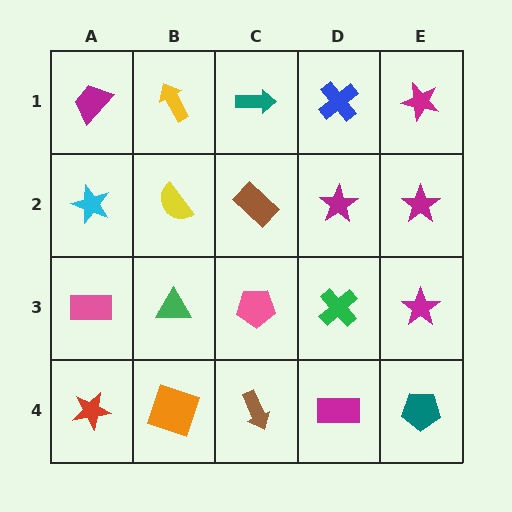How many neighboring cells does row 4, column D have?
3.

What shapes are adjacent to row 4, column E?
A magenta star (row 3, column E), a magenta rectangle (row 4, column D).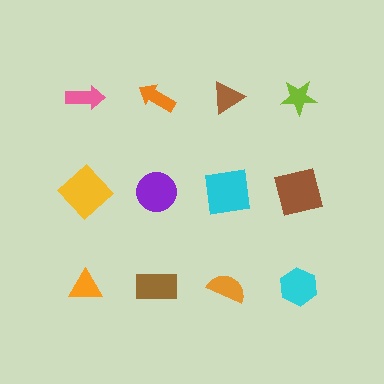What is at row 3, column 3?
An orange semicircle.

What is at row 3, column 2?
A brown rectangle.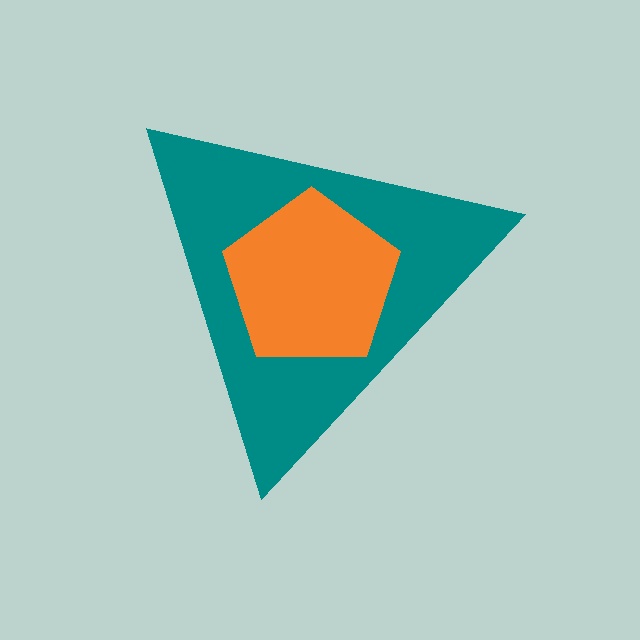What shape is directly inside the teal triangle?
The orange pentagon.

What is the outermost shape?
The teal triangle.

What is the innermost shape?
The orange pentagon.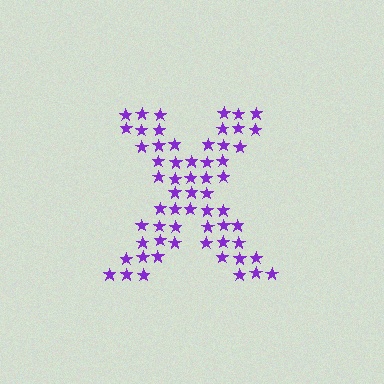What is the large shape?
The large shape is the letter X.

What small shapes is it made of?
It is made of small stars.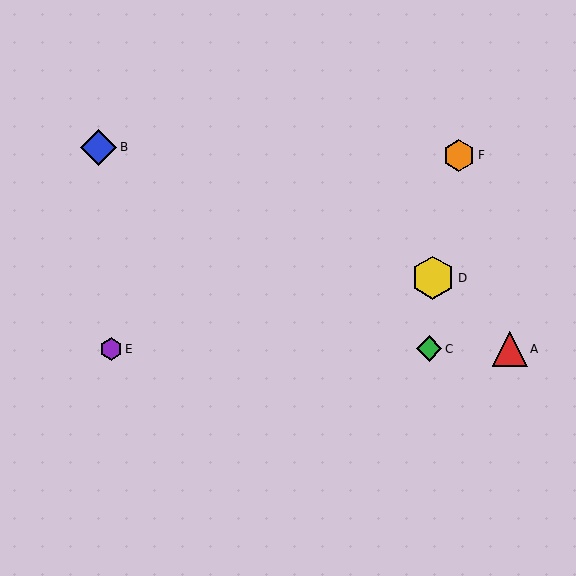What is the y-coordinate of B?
Object B is at y≈147.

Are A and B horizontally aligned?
No, A is at y≈349 and B is at y≈147.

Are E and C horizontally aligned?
Yes, both are at y≈349.